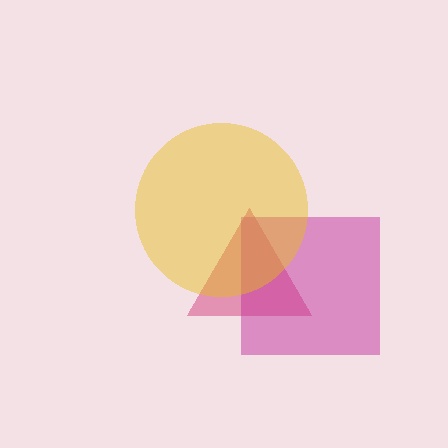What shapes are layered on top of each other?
The layered shapes are: a pink triangle, a magenta square, a yellow circle.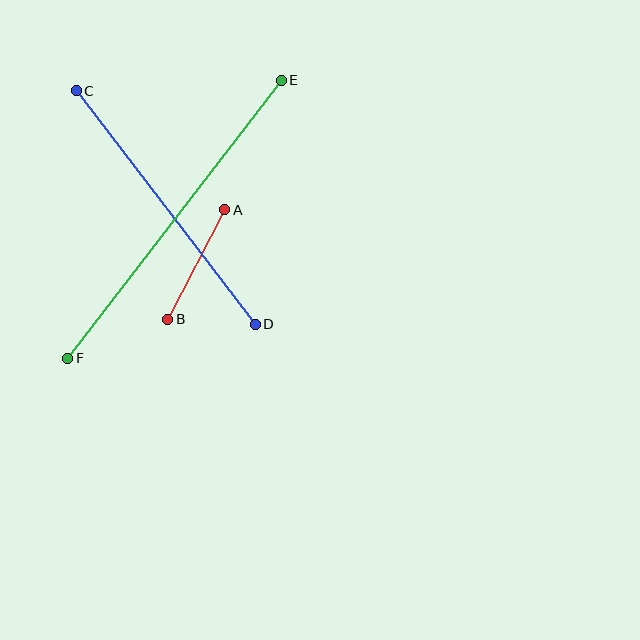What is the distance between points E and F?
The distance is approximately 351 pixels.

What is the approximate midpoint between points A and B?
The midpoint is at approximately (196, 265) pixels.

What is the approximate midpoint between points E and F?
The midpoint is at approximately (175, 219) pixels.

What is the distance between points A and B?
The distance is approximately 123 pixels.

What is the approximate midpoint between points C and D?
The midpoint is at approximately (166, 207) pixels.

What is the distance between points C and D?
The distance is approximately 294 pixels.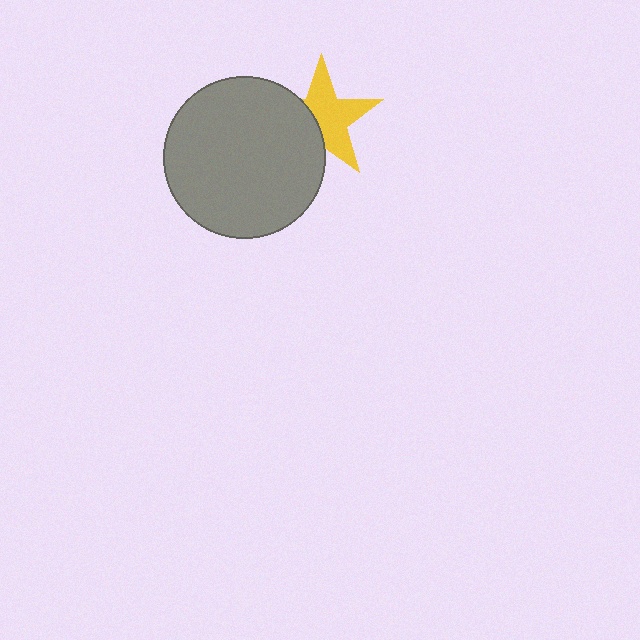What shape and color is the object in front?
The object in front is a gray circle.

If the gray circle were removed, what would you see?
You would see the complete yellow star.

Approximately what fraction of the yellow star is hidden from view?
Roughly 39% of the yellow star is hidden behind the gray circle.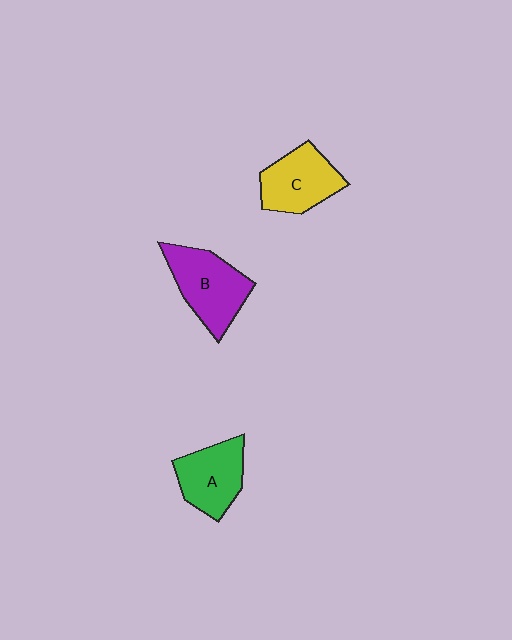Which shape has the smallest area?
Shape A (green).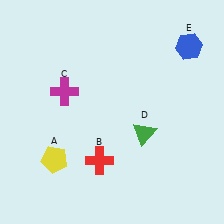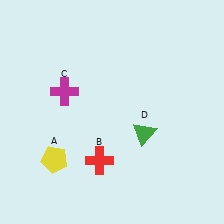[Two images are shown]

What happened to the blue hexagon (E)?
The blue hexagon (E) was removed in Image 2. It was in the top-right area of Image 1.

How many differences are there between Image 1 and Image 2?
There is 1 difference between the two images.